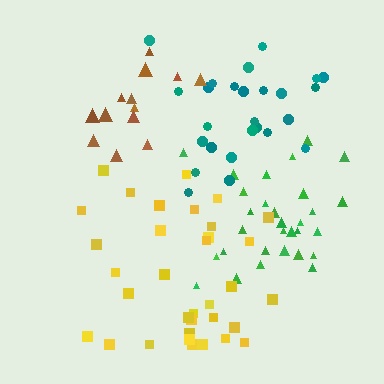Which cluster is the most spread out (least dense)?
Yellow.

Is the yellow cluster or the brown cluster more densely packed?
Brown.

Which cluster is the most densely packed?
Green.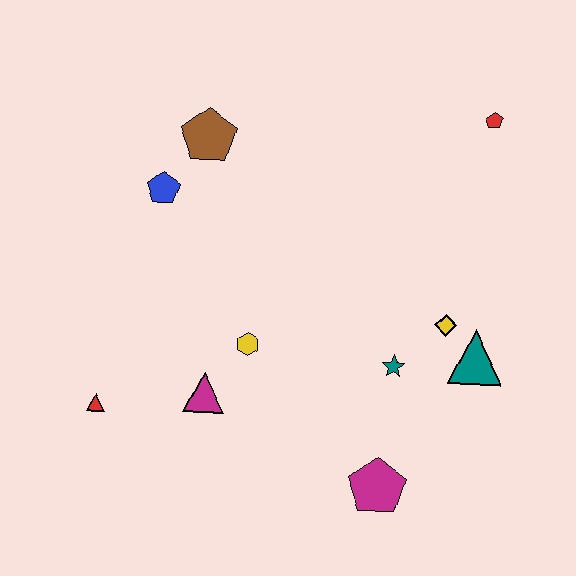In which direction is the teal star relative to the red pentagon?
The teal star is below the red pentagon.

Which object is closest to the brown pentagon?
The blue pentagon is closest to the brown pentagon.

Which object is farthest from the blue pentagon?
The magenta pentagon is farthest from the blue pentagon.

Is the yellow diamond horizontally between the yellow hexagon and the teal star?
No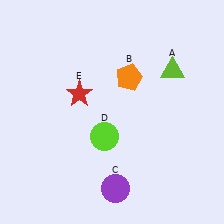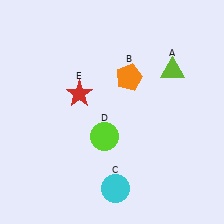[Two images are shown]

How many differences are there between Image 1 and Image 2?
There is 1 difference between the two images.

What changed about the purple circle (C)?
In Image 1, C is purple. In Image 2, it changed to cyan.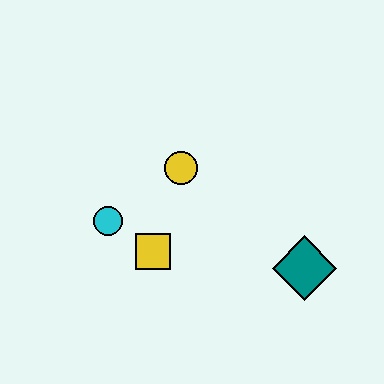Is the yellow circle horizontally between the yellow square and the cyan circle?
No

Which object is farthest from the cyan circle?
The teal diamond is farthest from the cyan circle.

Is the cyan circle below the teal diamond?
No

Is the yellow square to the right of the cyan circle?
Yes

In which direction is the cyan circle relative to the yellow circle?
The cyan circle is to the left of the yellow circle.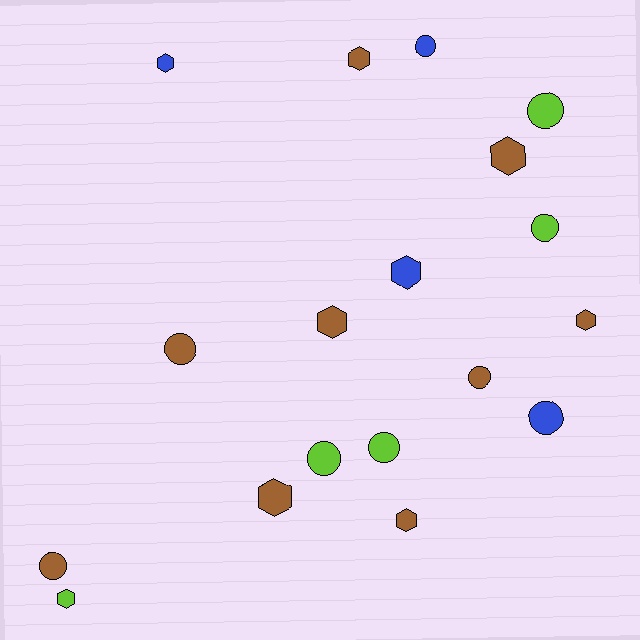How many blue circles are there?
There are 2 blue circles.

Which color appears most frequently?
Brown, with 9 objects.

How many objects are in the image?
There are 18 objects.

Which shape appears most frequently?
Circle, with 9 objects.